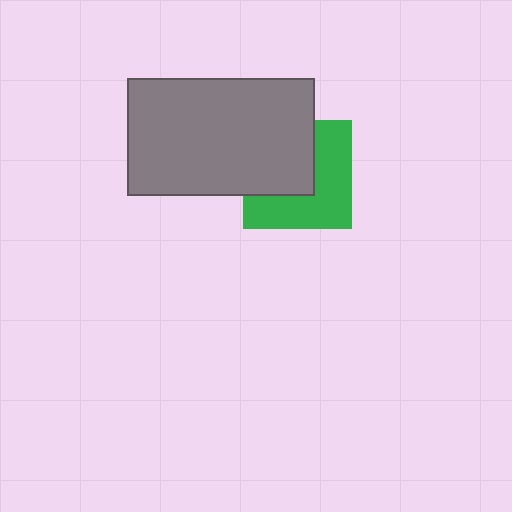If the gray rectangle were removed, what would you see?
You would see the complete green square.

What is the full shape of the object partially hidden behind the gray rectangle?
The partially hidden object is a green square.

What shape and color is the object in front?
The object in front is a gray rectangle.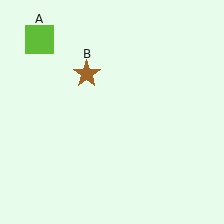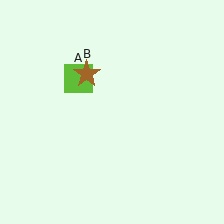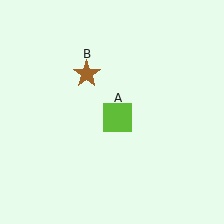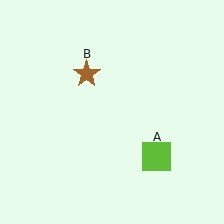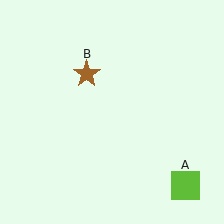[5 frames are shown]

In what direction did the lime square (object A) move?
The lime square (object A) moved down and to the right.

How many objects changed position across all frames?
1 object changed position: lime square (object A).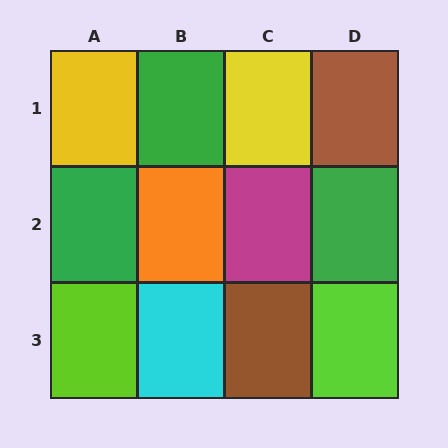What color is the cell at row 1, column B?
Green.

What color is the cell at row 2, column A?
Green.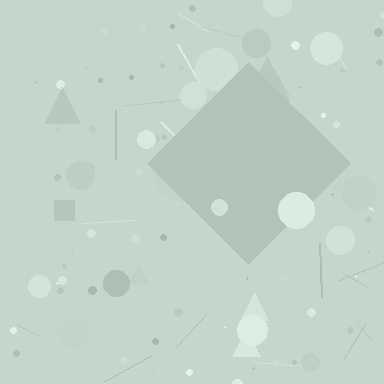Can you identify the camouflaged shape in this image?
The camouflaged shape is a diamond.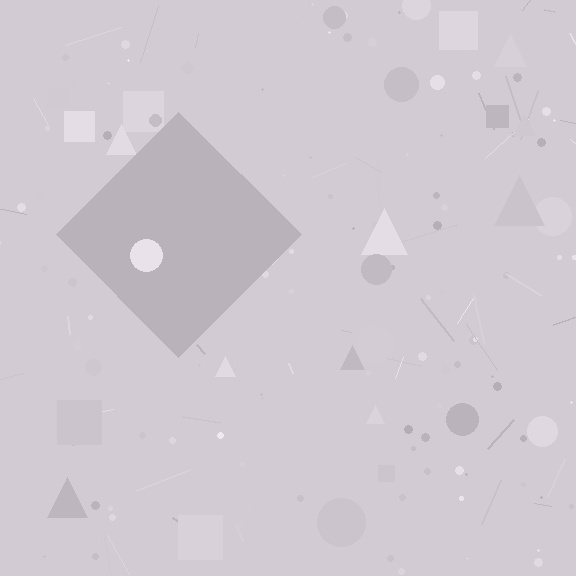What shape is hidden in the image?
A diamond is hidden in the image.